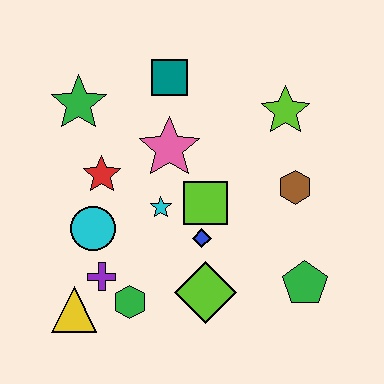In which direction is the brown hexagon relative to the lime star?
The brown hexagon is below the lime star.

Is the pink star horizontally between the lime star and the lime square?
No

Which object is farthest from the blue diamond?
The green star is farthest from the blue diamond.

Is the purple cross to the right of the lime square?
No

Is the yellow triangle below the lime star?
Yes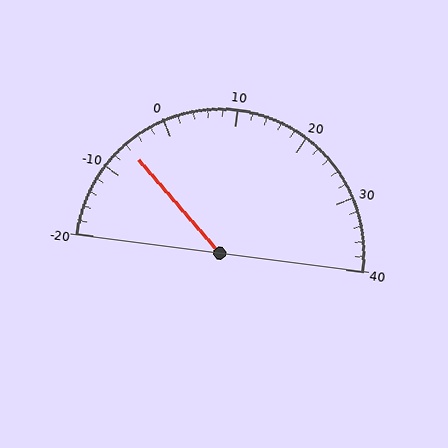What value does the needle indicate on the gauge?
The needle indicates approximately -6.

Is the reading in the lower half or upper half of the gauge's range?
The reading is in the lower half of the range (-20 to 40).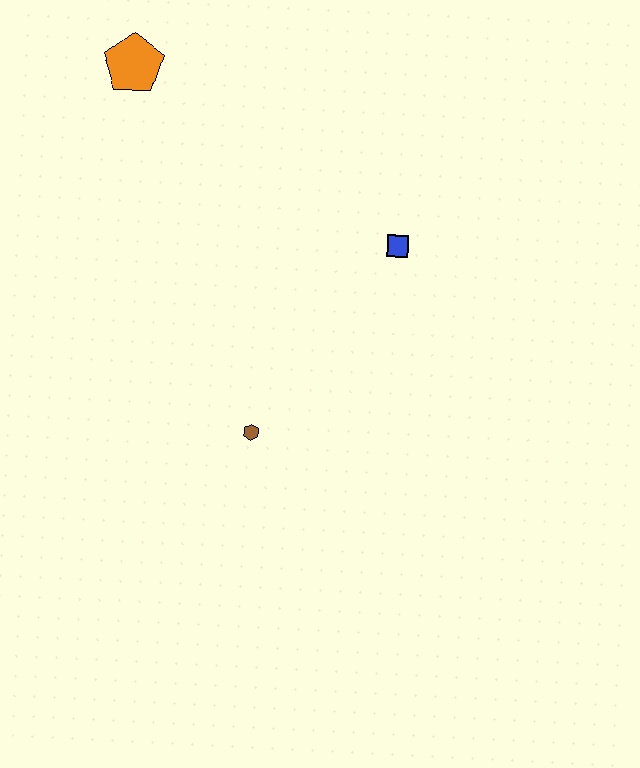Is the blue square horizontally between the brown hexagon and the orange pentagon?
No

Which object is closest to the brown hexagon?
The blue square is closest to the brown hexagon.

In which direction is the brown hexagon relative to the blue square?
The brown hexagon is below the blue square.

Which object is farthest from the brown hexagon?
The orange pentagon is farthest from the brown hexagon.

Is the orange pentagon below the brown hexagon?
No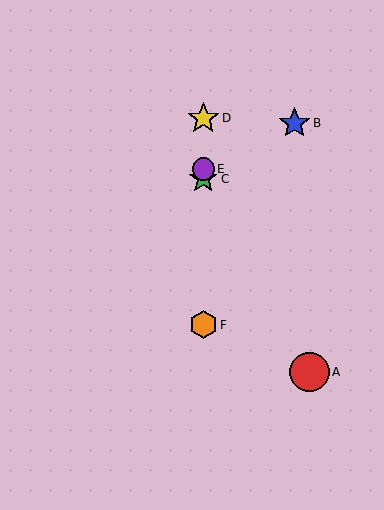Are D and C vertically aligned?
Yes, both are at x≈203.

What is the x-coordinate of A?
Object A is at x≈310.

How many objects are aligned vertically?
4 objects (C, D, E, F) are aligned vertically.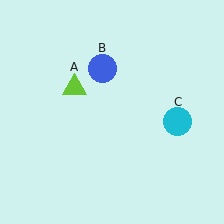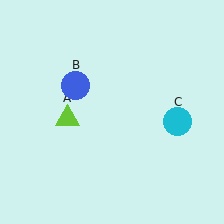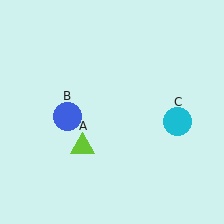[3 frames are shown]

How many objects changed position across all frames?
2 objects changed position: lime triangle (object A), blue circle (object B).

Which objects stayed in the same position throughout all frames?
Cyan circle (object C) remained stationary.